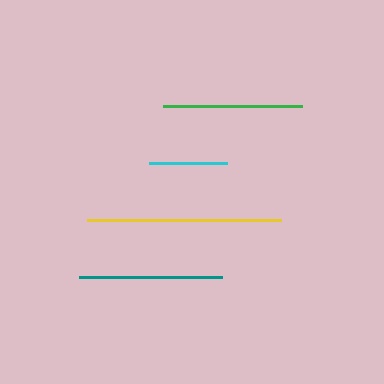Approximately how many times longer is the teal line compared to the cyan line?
The teal line is approximately 1.8 times the length of the cyan line.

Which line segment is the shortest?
The cyan line is the shortest at approximately 78 pixels.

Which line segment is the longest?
The yellow line is the longest at approximately 194 pixels.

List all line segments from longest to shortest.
From longest to shortest: yellow, teal, green, cyan.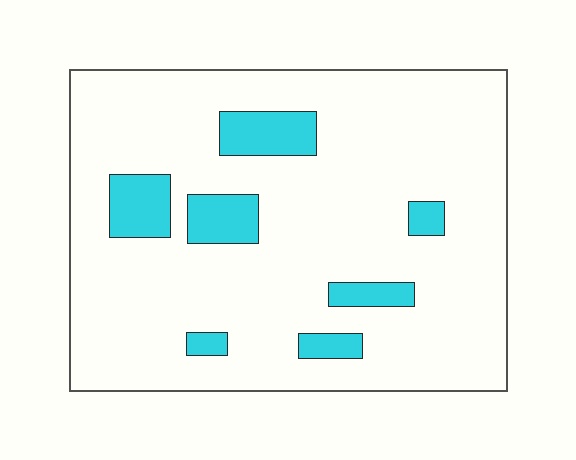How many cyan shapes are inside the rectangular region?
7.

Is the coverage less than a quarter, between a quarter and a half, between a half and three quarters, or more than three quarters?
Less than a quarter.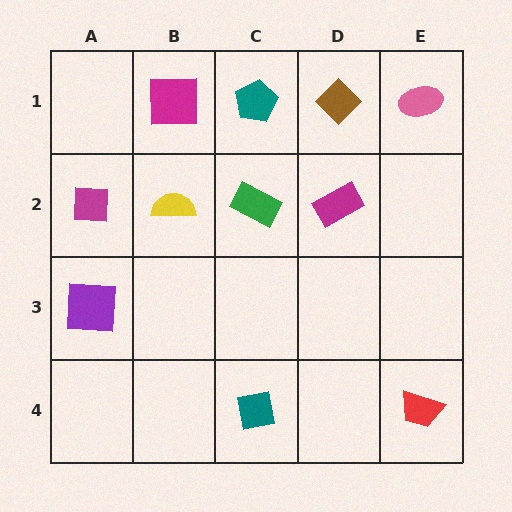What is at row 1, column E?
A pink ellipse.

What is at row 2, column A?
A magenta square.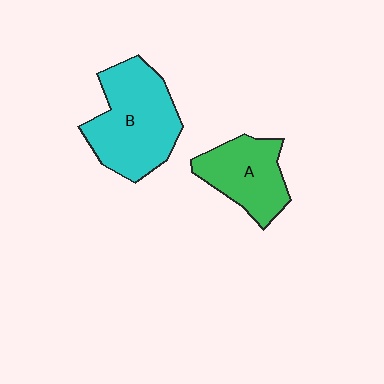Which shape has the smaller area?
Shape A (green).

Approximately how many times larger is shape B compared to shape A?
Approximately 1.5 times.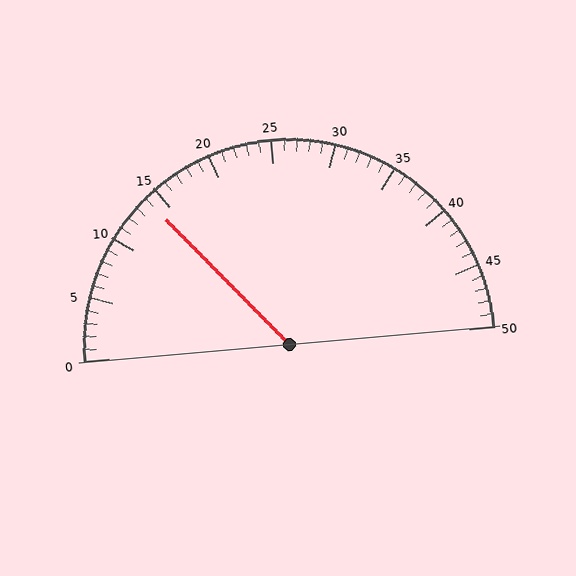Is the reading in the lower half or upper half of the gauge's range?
The reading is in the lower half of the range (0 to 50).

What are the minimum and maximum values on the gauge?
The gauge ranges from 0 to 50.